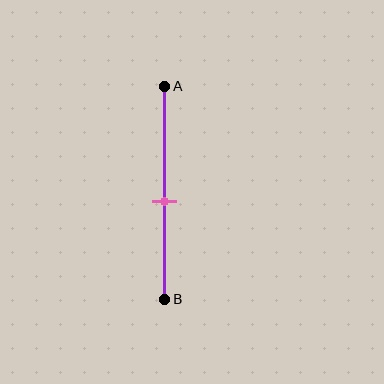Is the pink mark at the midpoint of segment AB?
No, the mark is at about 55% from A, not at the 50% midpoint.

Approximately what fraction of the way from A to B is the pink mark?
The pink mark is approximately 55% of the way from A to B.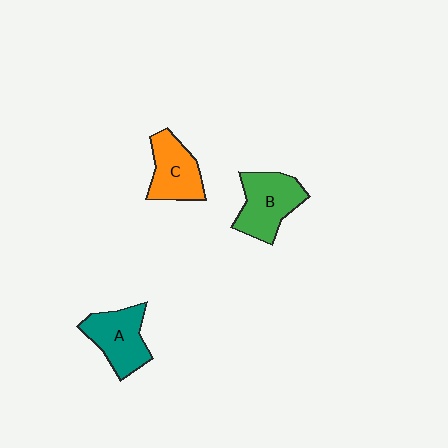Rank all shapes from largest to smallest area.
From largest to smallest: B (green), A (teal), C (orange).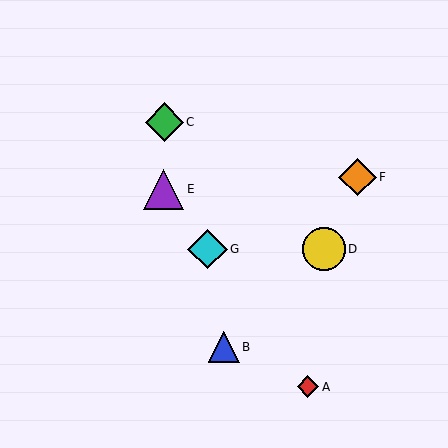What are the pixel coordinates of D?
Object D is at (324, 249).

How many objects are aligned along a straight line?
3 objects (A, E, G) are aligned along a straight line.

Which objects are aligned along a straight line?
Objects A, E, G are aligned along a straight line.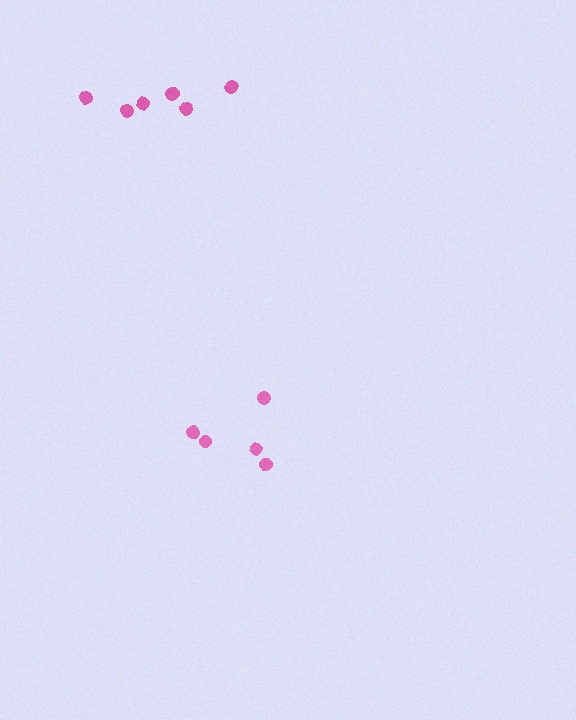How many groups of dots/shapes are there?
There are 2 groups.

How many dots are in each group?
Group 1: 7 dots, Group 2: 5 dots (12 total).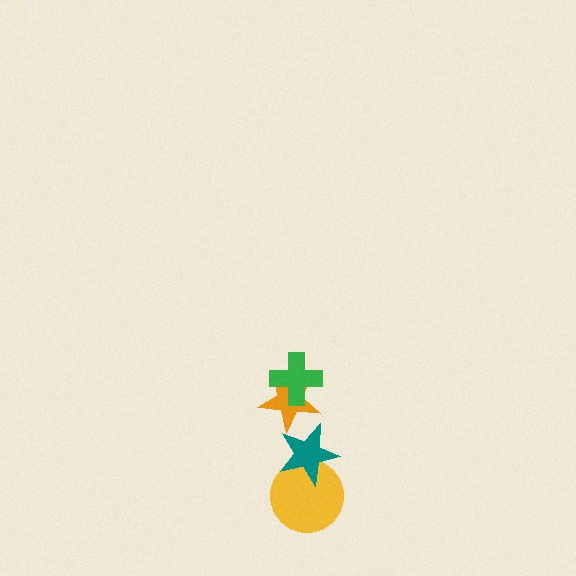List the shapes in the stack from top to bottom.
From top to bottom: the green cross, the orange star, the teal star, the yellow circle.